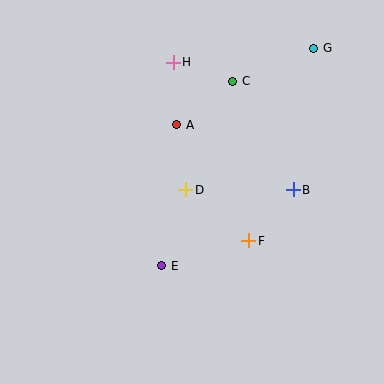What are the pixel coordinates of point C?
Point C is at (232, 81).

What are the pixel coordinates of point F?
Point F is at (249, 241).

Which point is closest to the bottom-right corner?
Point F is closest to the bottom-right corner.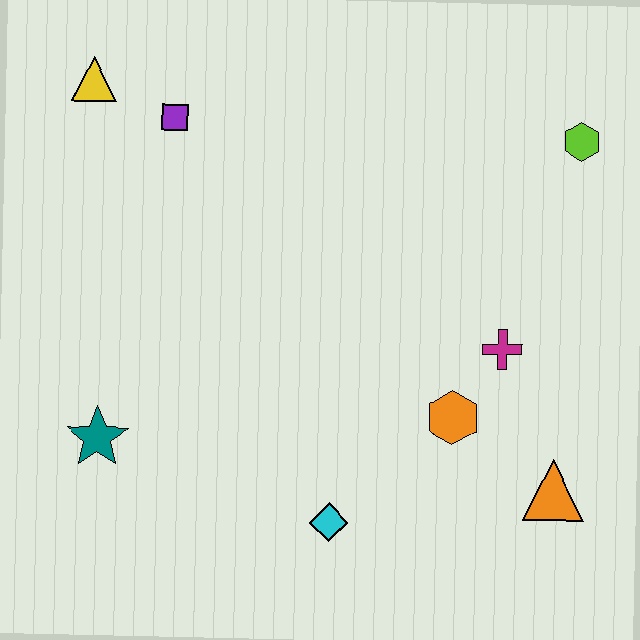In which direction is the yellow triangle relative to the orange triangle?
The yellow triangle is to the left of the orange triangle.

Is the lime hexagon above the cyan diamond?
Yes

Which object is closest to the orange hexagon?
The magenta cross is closest to the orange hexagon.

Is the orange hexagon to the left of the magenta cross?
Yes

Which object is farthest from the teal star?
The lime hexagon is farthest from the teal star.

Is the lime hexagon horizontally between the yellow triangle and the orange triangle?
No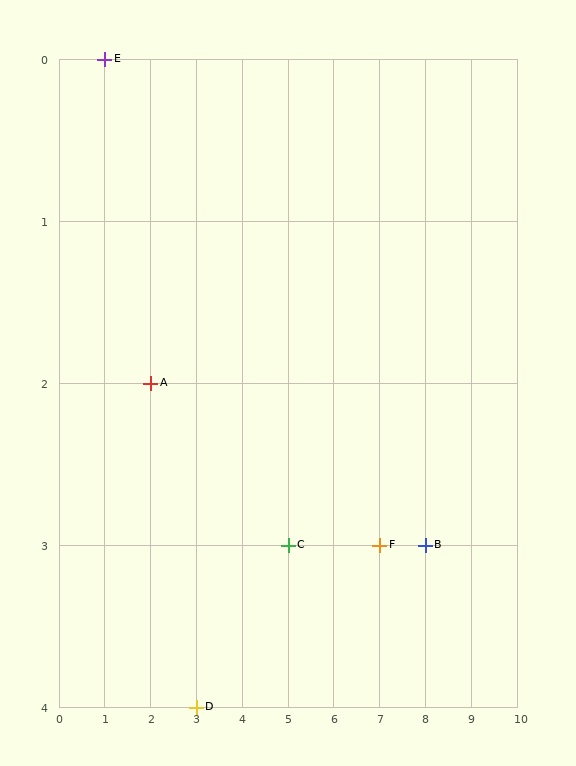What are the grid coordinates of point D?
Point D is at grid coordinates (3, 4).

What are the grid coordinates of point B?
Point B is at grid coordinates (8, 3).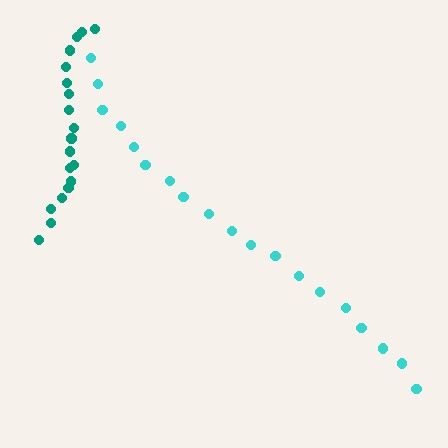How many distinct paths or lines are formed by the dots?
There are 2 distinct paths.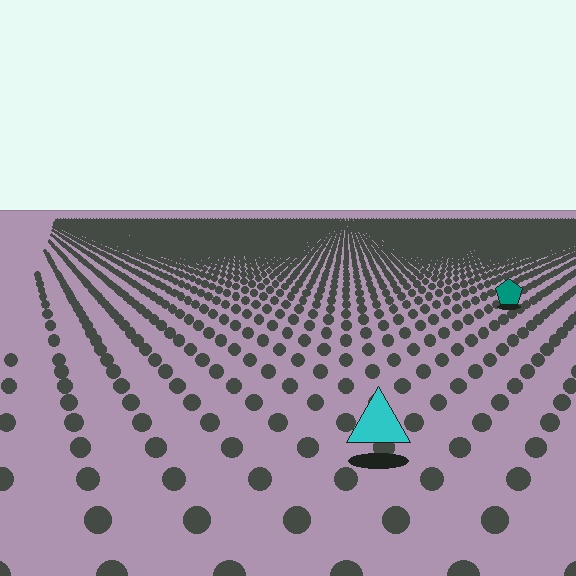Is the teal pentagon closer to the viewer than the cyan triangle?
No. The cyan triangle is closer — you can tell from the texture gradient: the ground texture is coarser near it.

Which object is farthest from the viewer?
The teal pentagon is farthest from the viewer. It appears smaller and the ground texture around it is denser.